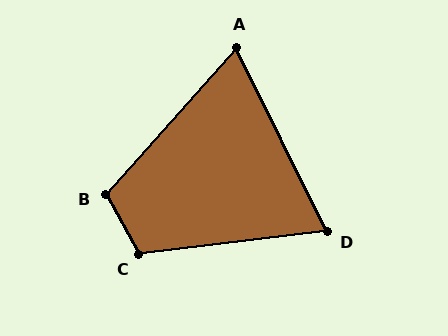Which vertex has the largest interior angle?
C, at approximately 112 degrees.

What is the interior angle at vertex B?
Approximately 109 degrees (obtuse).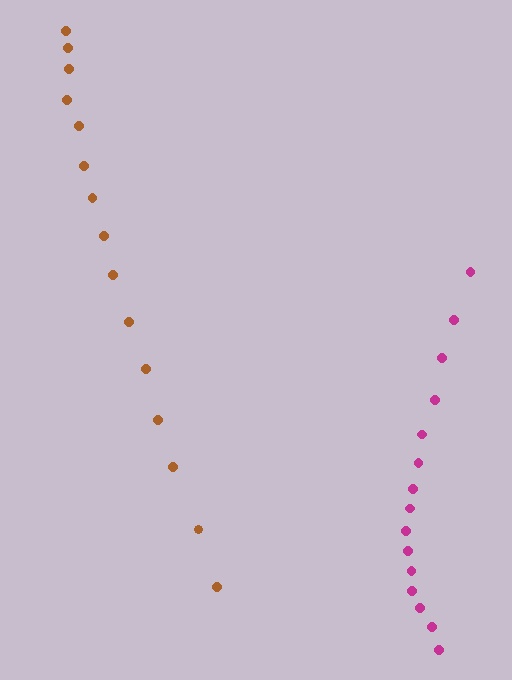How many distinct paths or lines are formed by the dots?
There are 2 distinct paths.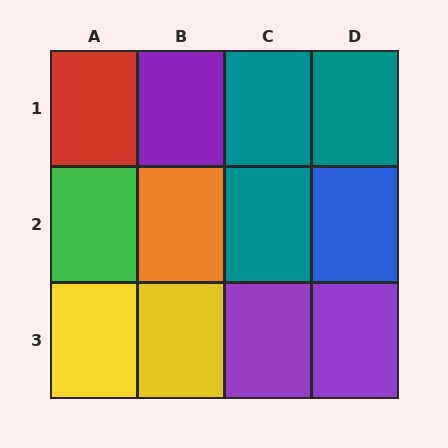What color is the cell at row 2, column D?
Blue.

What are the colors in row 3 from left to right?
Yellow, yellow, purple, purple.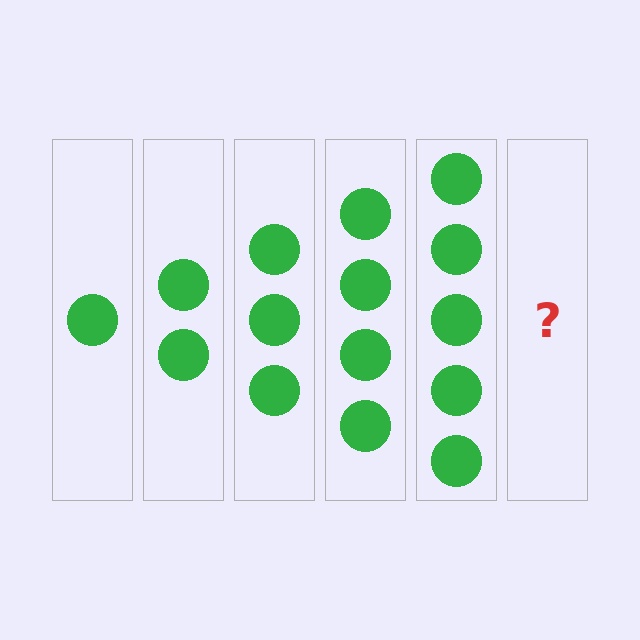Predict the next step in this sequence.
The next step is 6 circles.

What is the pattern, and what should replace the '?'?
The pattern is that each step adds one more circle. The '?' should be 6 circles.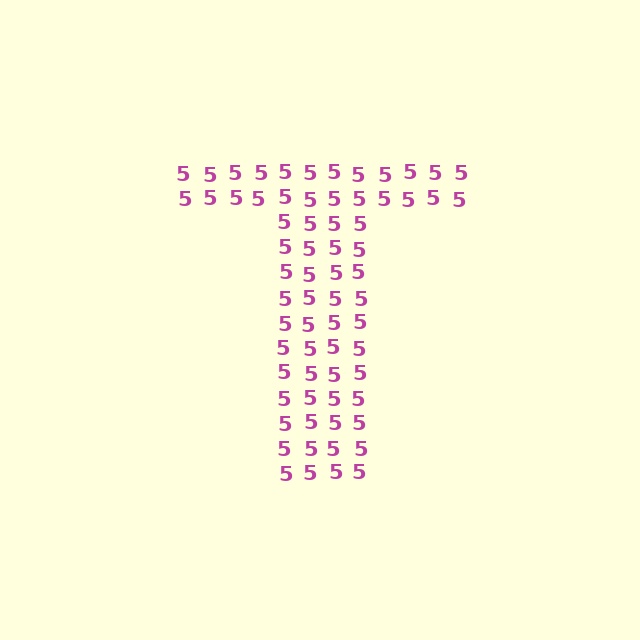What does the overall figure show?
The overall figure shows the letter T.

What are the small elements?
The small elements are digit 5's.